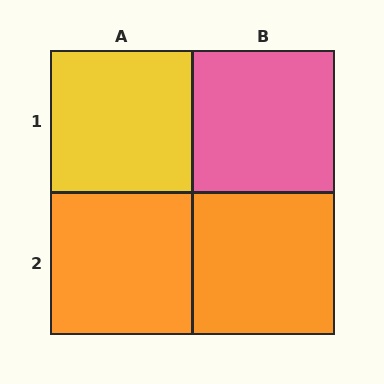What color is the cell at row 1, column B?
Pink.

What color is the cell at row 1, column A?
Yellow.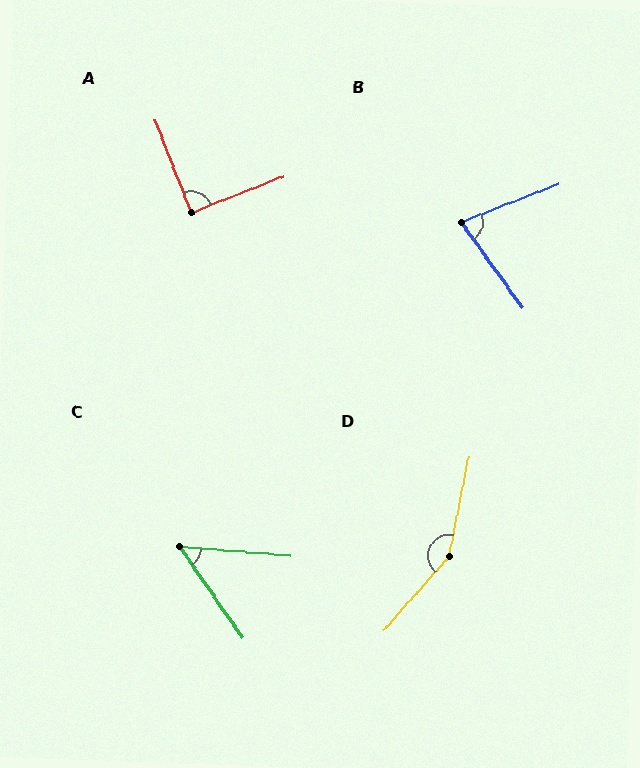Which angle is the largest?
D, at approximately 150 degrees.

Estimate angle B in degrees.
Approximately 76 degrees.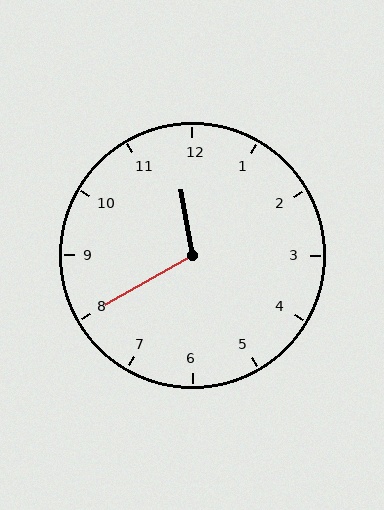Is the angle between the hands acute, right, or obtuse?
It is obtuse.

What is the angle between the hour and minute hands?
Approximately 110 degrees.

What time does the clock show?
11:40.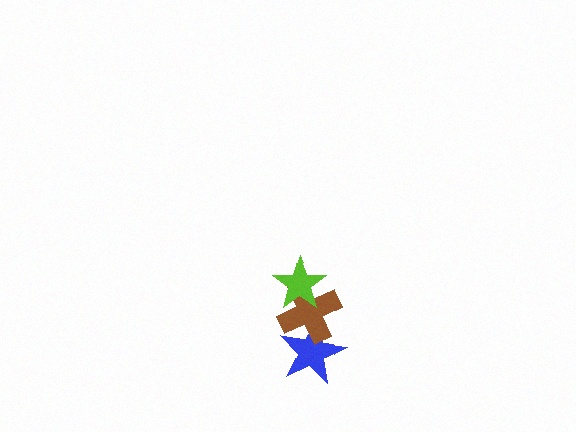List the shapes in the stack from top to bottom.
From top to bottom: the lime star, the brown cross, the blue star.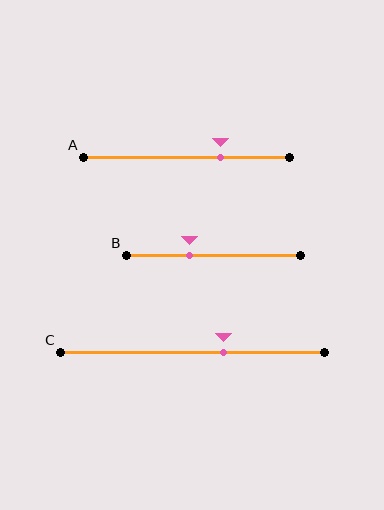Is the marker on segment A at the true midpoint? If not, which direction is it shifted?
No, the marker on segment A is shifted to the right by about 16% of the segment length.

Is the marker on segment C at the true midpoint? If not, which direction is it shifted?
No, the marker on segment C is shifted to the right by about 12% of the segment length.